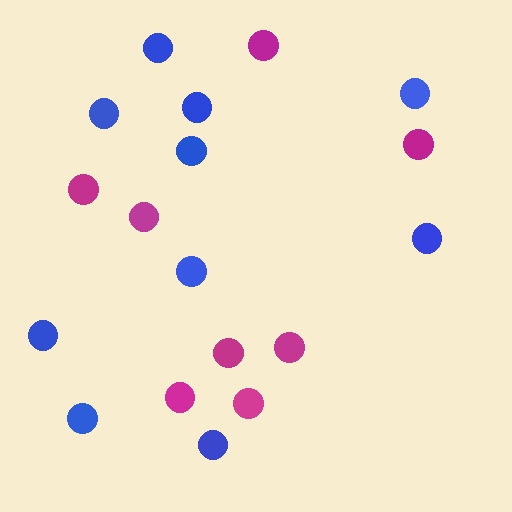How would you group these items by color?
There are 2 groups: one group of blue circles (10) and one group of magenta circles (8).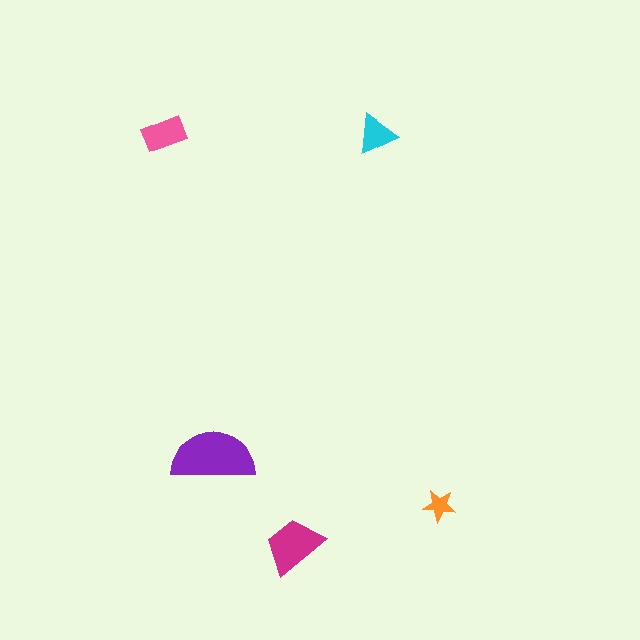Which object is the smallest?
The orange star.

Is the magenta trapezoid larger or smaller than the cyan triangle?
Larger.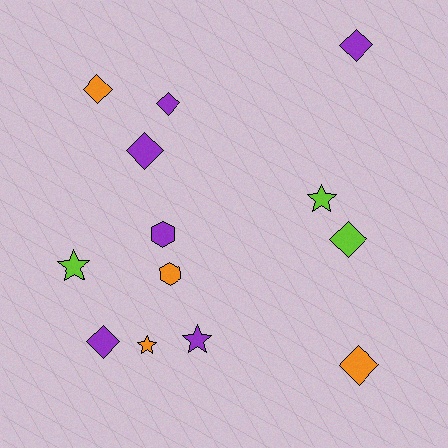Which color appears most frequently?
Purple, with 6 objects.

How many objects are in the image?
There are 13 objects.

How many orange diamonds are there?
There are 2 orange diamonds.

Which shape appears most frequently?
Diamond, with 7 objects.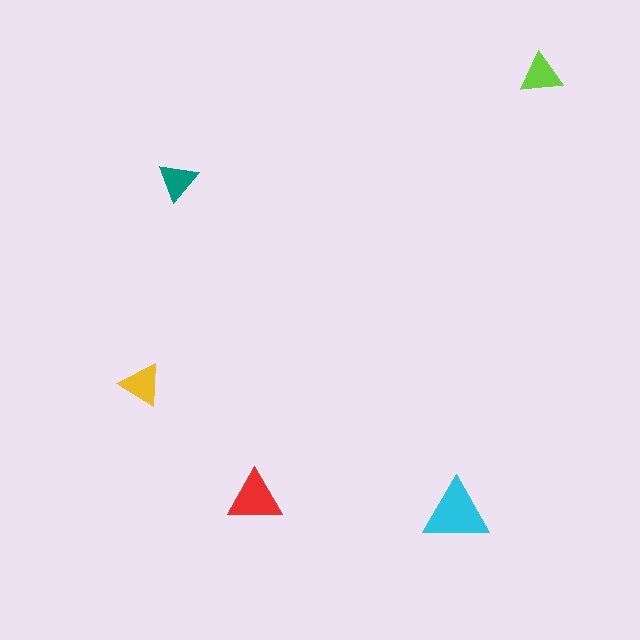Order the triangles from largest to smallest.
the cyan one, the red one, the yellow one, the lime one, the teal one.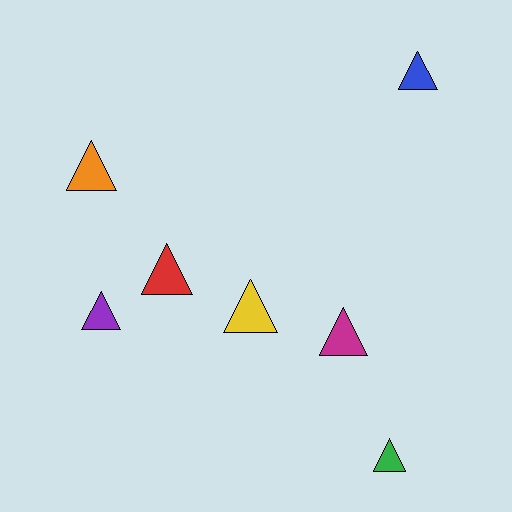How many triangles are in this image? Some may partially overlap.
There are 7 triangles.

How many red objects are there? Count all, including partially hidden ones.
There is 1 red object.